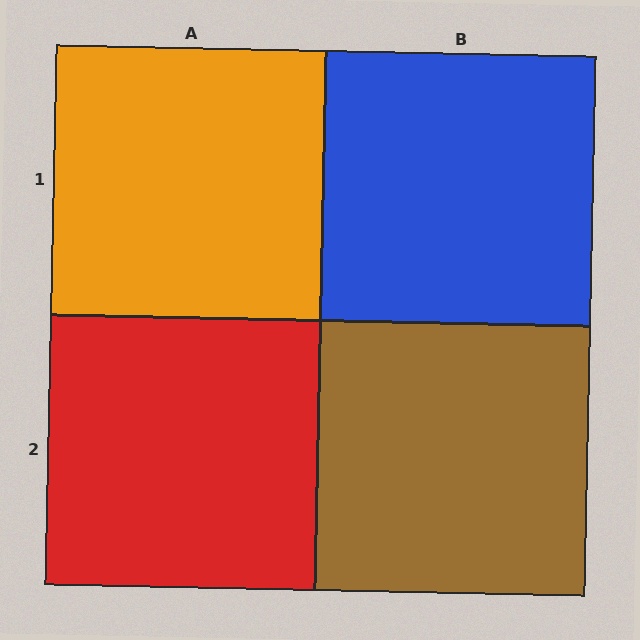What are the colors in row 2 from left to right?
Red, brown.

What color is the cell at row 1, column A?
Orange.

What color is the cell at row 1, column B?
Blue.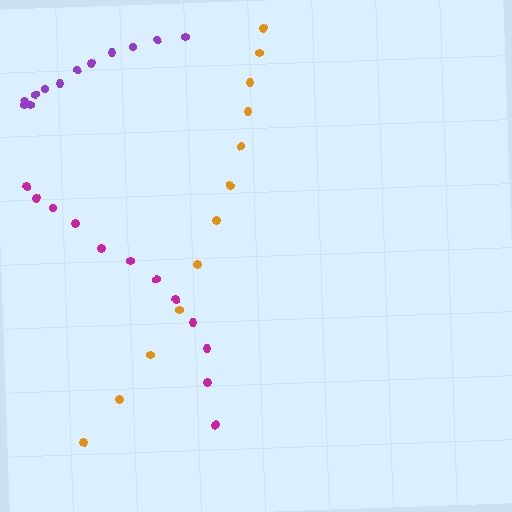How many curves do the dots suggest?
There are 3 distinct paths.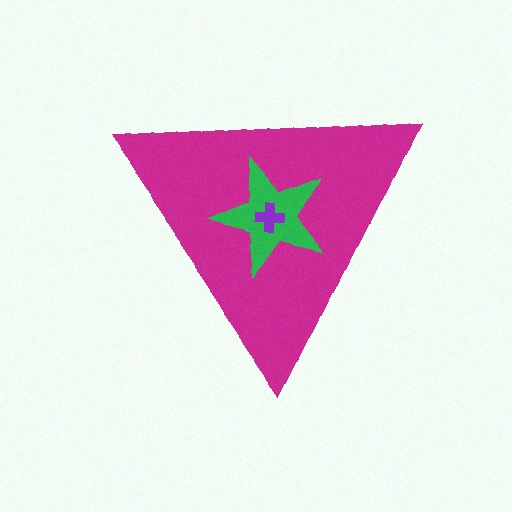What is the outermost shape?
The magenta triangle.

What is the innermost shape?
The purple cross.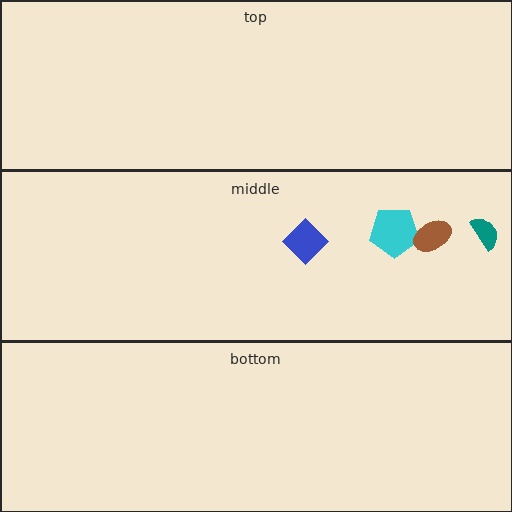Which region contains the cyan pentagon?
The middle region.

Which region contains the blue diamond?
The middle region.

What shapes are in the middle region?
The teal semicircle, the cyan pentagon, the brown ellipse, the blue diamond.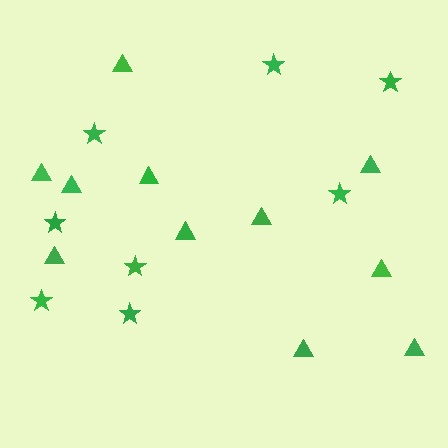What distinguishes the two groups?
There are 2 groups: one group of stars (8) and one group of triangles (11).